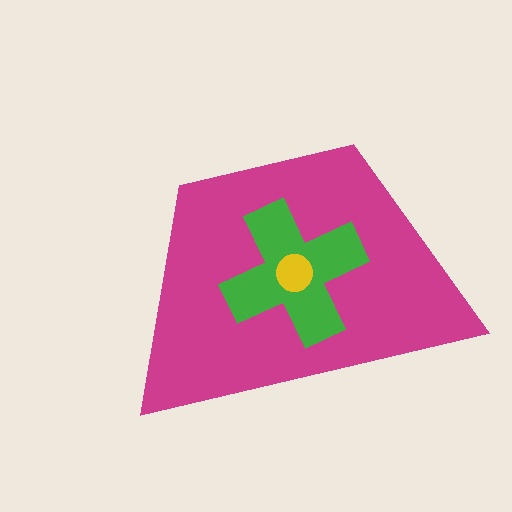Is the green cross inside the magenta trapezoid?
Yes.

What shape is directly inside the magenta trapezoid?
The green cross.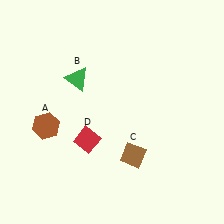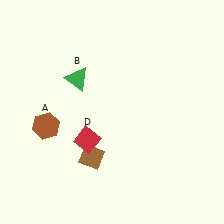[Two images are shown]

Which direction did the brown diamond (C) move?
The brown diamond (C) moved left.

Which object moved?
The brown diamond (C) moved left.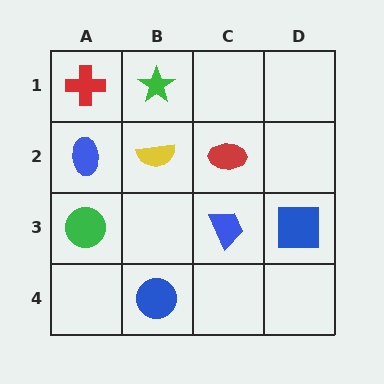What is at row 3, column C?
A blue trapezoid.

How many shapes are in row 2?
3 shapes.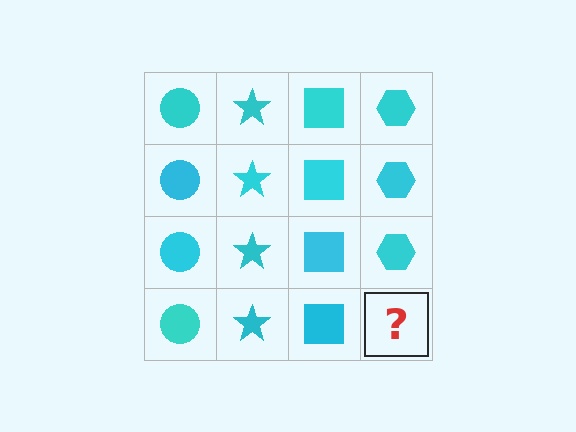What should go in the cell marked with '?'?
The missing cell should contain a cyan hexagon.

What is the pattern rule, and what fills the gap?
The rule is that each column has a consistent shape. The gap should be filled with a cyan hexagon.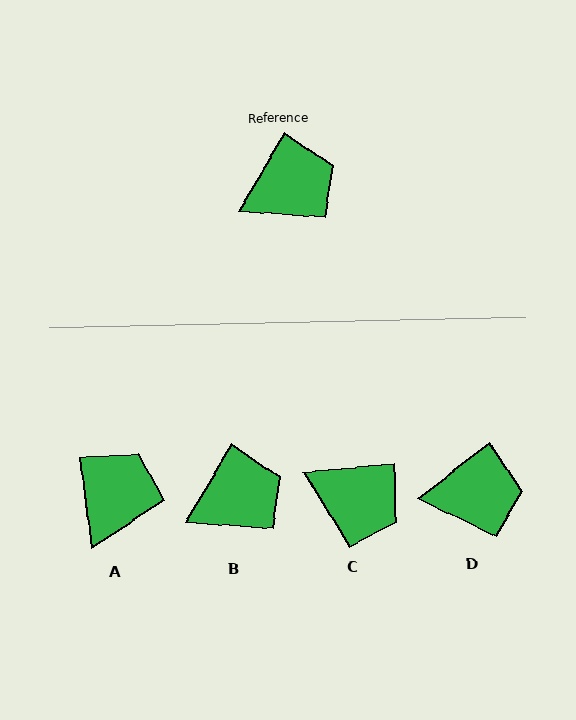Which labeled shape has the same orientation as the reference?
B.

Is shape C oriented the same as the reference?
No, it is off by about 54 degrees.